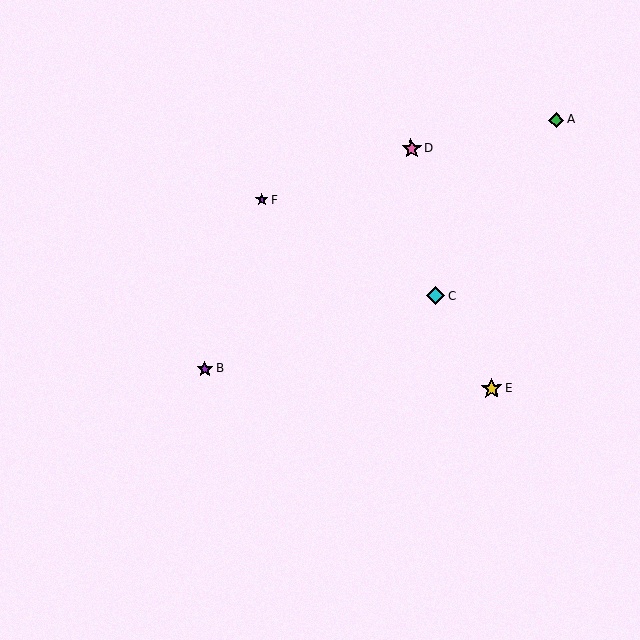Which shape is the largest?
The yellow star (labeled E) is the largest.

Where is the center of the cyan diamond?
The center of the cyan diamond is at (436, 296).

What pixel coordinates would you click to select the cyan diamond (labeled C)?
Click at (436, 296) to select the cyan diamond C.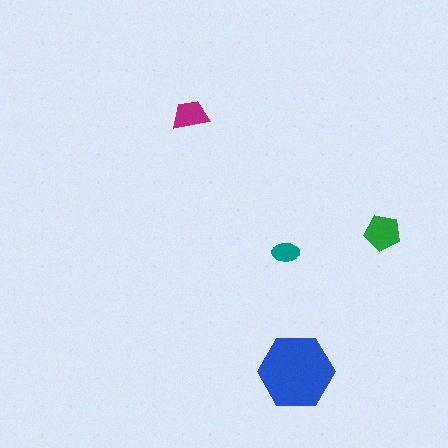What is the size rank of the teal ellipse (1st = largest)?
4th.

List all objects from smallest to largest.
The teal ellipse, the magenta trapezoid, the green pentagon, the blue hexagon.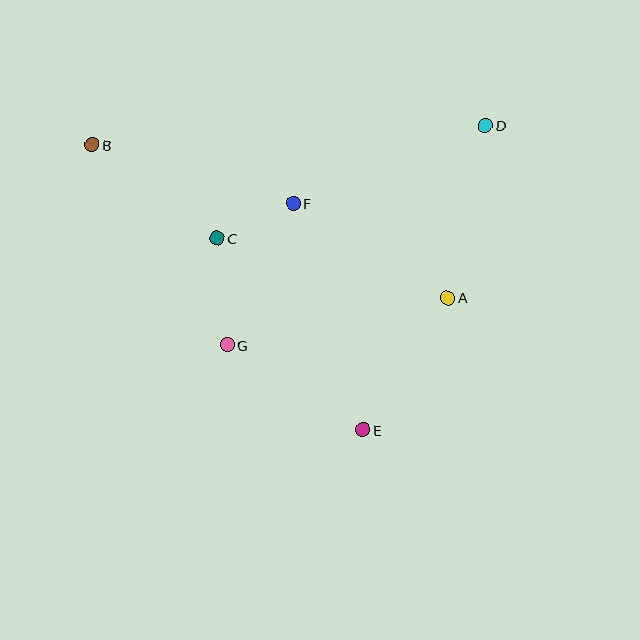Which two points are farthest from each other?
Points B and D are farthest from each other.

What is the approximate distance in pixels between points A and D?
The distance between A and D is approximately 177 pixels.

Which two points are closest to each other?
Points C and F are closest to each other.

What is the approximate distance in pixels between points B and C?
The distance between B and C is approximately 156 pixels.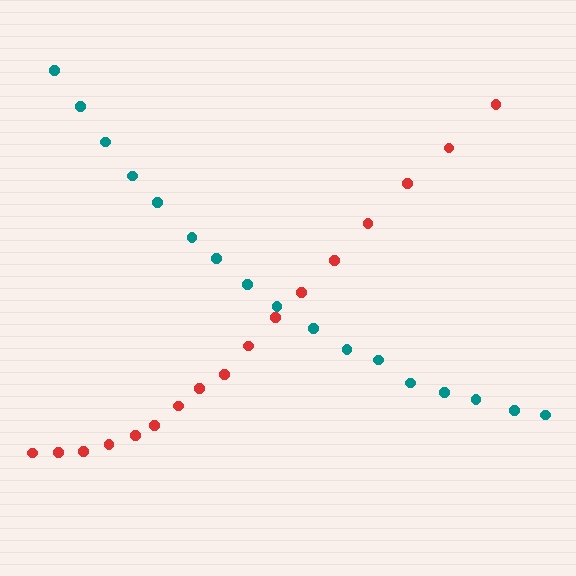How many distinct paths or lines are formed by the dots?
There are 2 distinct paths.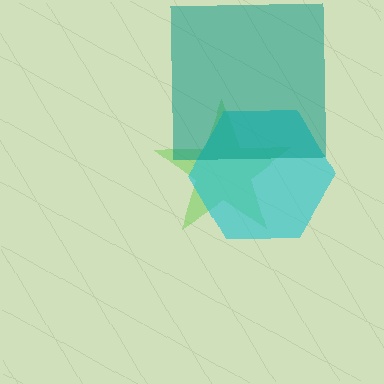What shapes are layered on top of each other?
The layered shapes are: a lime star, a cyan hexagon, a teal square.